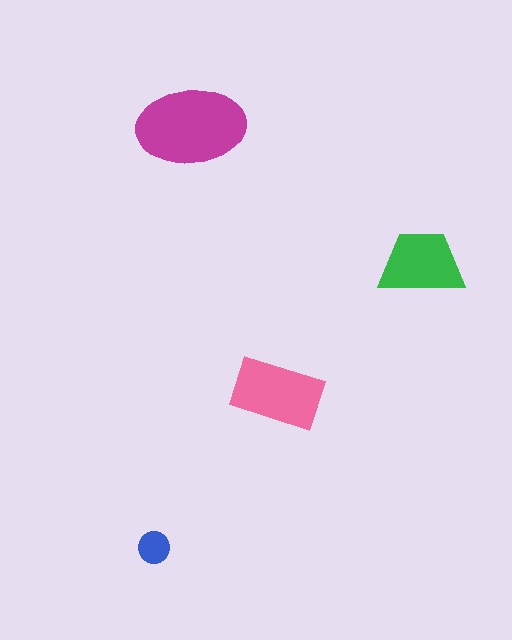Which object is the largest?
The magenta ellipse.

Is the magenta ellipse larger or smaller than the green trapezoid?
Larger.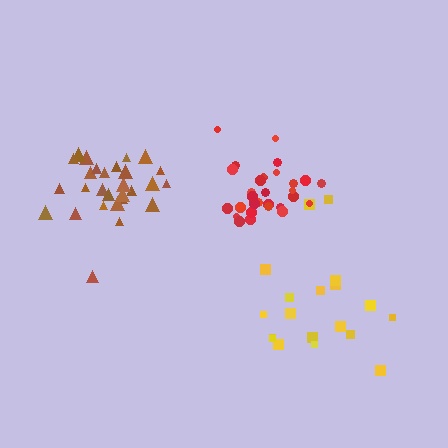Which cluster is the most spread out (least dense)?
Yellow.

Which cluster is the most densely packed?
Red.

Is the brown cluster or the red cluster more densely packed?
Red.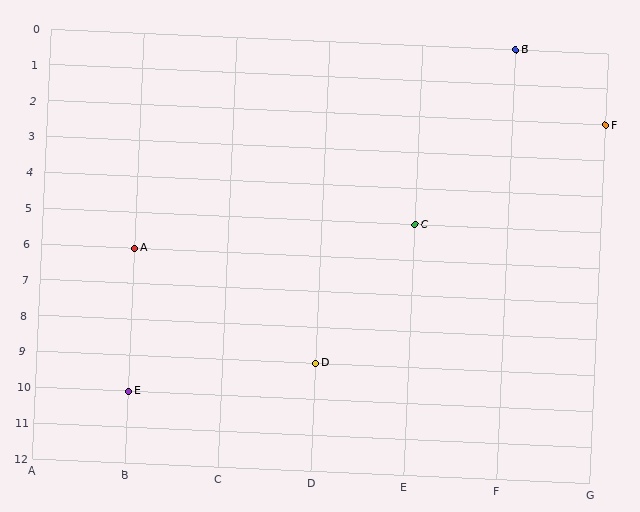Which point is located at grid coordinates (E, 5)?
Point C is at (E, 5).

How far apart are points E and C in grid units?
Points E and C are 3 columns and 5 rows apart (about 5.8 grid units diagonally).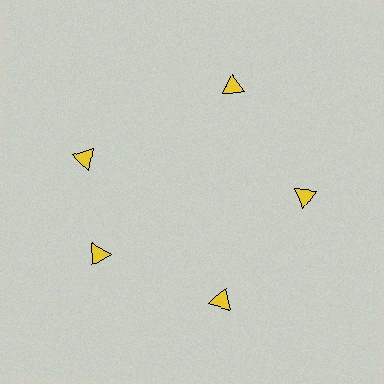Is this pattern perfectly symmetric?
No. The 5 yellow triangles are arranged in a ring, but one element near the 10 o'clock position is rotated out of alignment along the ring, breaking the 5-fold rotational symmetry.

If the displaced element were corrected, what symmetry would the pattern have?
It would have 5-fold rotational symmetry — the pattern would map onto itself every 72 degrees.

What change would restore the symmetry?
The symmetry would be restored by rotating it back into even spacing with its neighbors so that all 5 triangles sit at equal angles and equal distance from the center.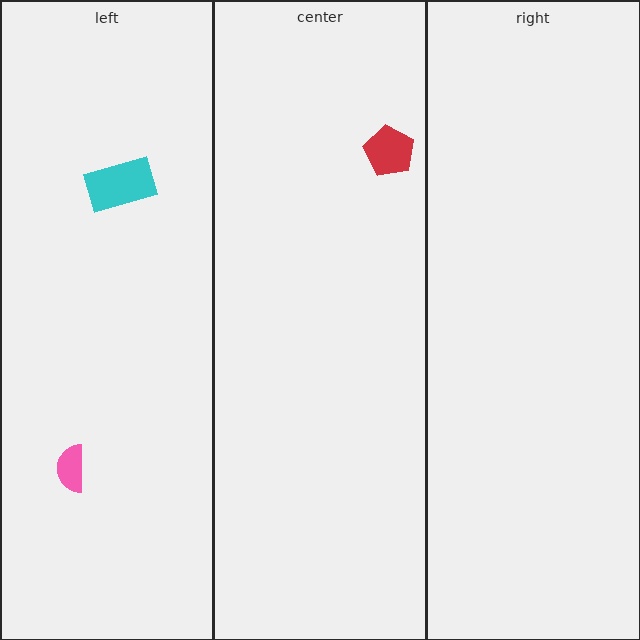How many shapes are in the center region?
1.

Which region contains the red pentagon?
The center region.